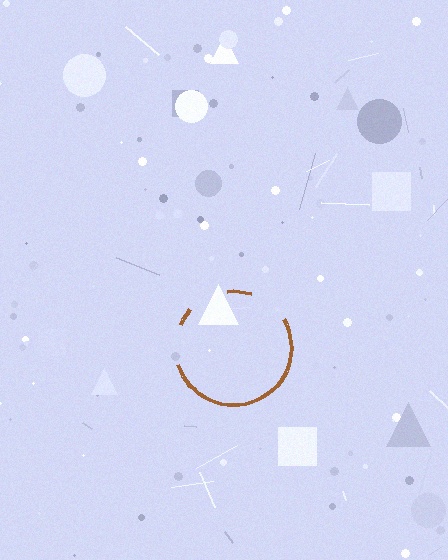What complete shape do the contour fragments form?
The contour fragments form a circle.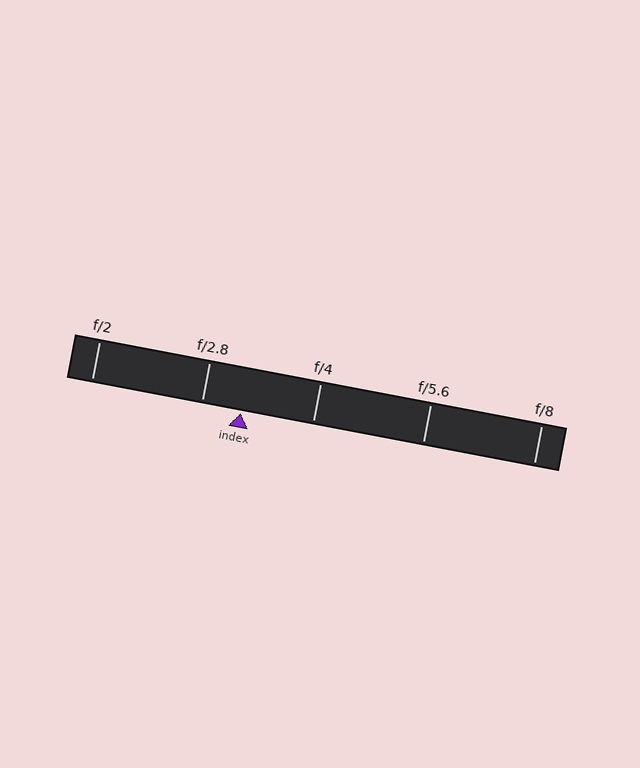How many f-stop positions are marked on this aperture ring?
There are 5 f-stop positions marked.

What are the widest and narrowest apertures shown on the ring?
The widest aperture shown is f/2 and the narrowest is f/8.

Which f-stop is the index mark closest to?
The index mark is closest to f/2.8.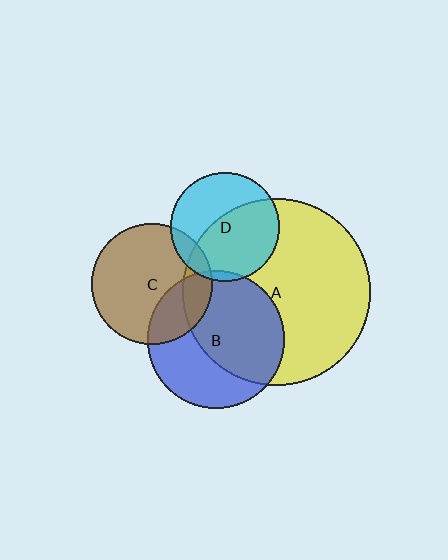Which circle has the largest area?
Circle A (yellow).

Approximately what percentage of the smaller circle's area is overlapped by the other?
Approximately 25%.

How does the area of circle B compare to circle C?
Approximately 1.3 times.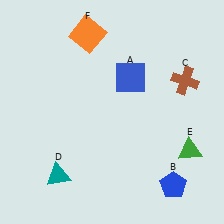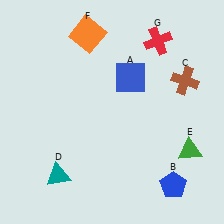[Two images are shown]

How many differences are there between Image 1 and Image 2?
There is 1 difference between the two images.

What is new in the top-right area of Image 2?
A red cross (G) was added in the top-right area of Image 2.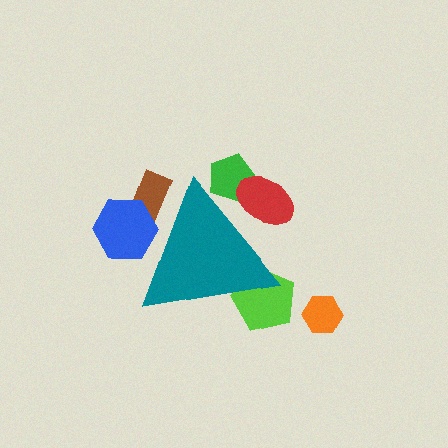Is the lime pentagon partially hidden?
Yes, the lime pentagon is partially hidden behind the teal triangle.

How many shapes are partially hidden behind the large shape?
5 shapes are partially hidden.